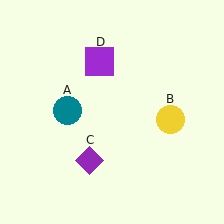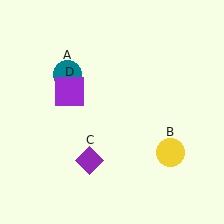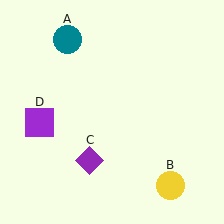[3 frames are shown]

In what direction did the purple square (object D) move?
The purple square (object D) moved down and to the left.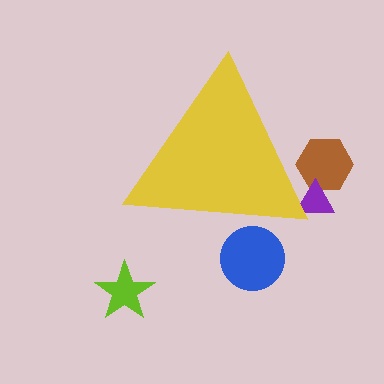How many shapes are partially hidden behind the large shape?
3 shapes are partially hidden.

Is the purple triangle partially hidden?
Yes, the purple triangle is partially hidden behind the yellow triangle.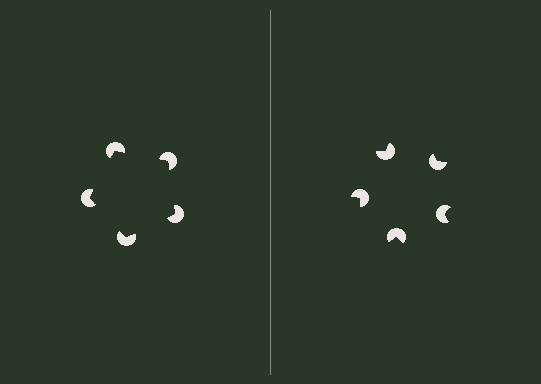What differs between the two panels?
The pac-man discs are positioned identically on both sides; only the wedge orientations differ. On the left they align to a pentagon; on the right they are misaligned.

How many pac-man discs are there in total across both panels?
10 — 5 on each side.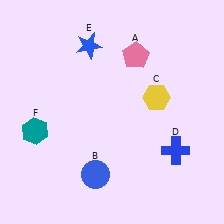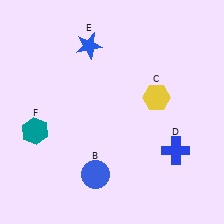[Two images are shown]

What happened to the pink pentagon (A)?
The pink pentagon (A) was removed in Image 2. It was in the top-right area of Image 1.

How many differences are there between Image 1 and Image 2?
There is 1 difference between the two images.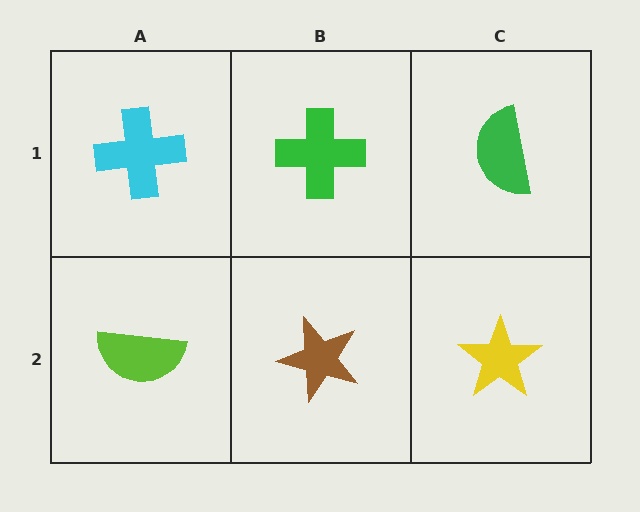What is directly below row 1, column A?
A lime semicircle.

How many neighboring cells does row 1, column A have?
2.